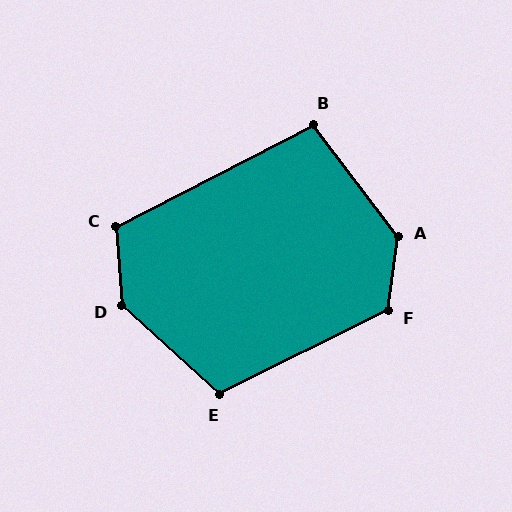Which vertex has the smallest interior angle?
B, at approximately 100 degrees.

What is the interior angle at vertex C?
Approximately 113 degrees (obtuse).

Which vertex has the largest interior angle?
D, at approximately 136 degrees.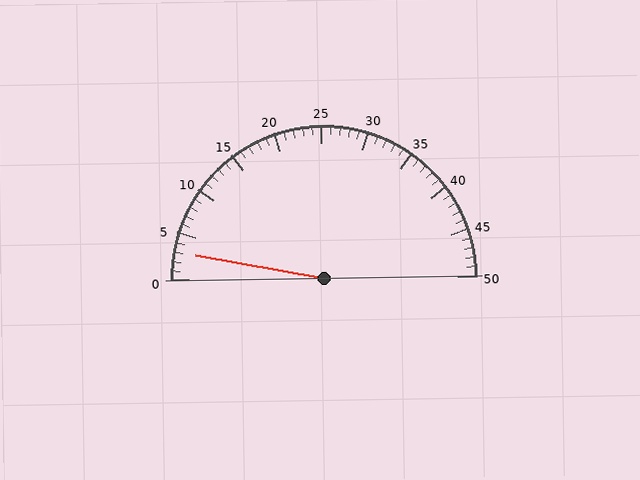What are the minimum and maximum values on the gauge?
The gauge ranges from 0 to 50.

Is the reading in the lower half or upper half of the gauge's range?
The reading is in the lower half of the range (0 to 50).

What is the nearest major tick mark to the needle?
The nearest major tick mark is 5.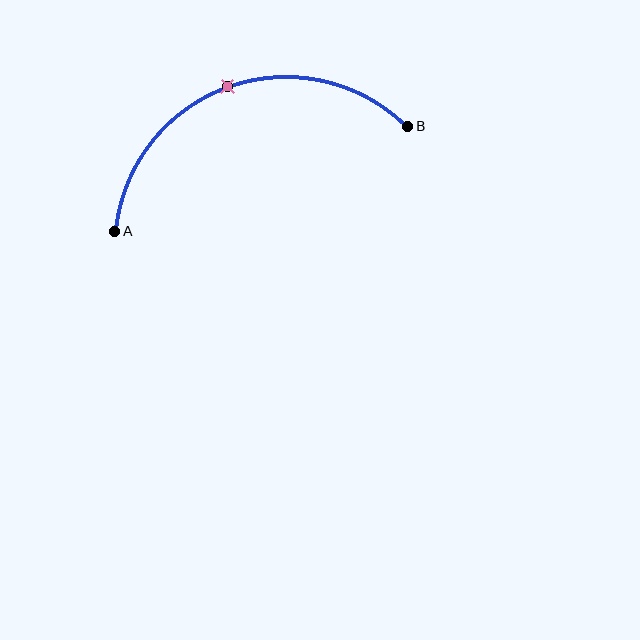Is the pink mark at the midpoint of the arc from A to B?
Yes. The pink mark lies on the arc at equal arc-length from both A and B — it is the arc midpoint.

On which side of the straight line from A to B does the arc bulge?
The arc bulges above the straight line connecting A and B.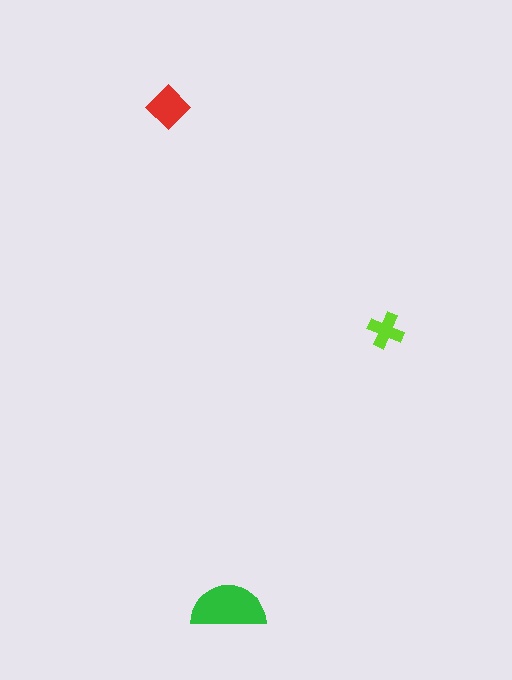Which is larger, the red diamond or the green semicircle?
The green semicircle.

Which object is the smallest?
The lime cross.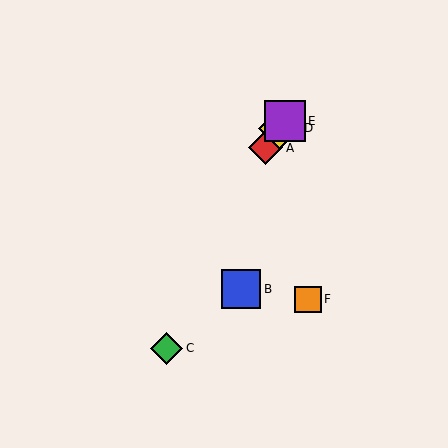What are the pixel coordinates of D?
Object D is at (280, 128).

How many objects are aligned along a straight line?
3 objects (A, D, E) are aligned along a straight line.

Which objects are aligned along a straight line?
Objects A, D, E are aligned along a straight line.